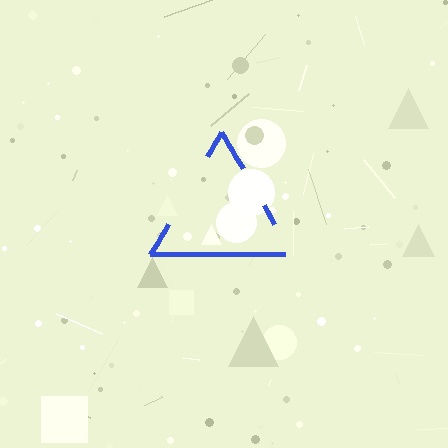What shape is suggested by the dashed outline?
The dashed outline suggests a triangle.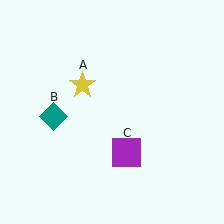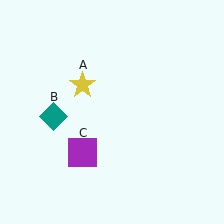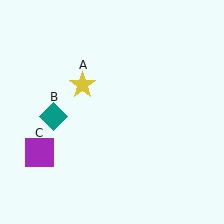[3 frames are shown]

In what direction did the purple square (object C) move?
The purple square (object C) moved left.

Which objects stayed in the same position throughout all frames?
Yellow star (object A) and teal diamond (object B) remained stationary.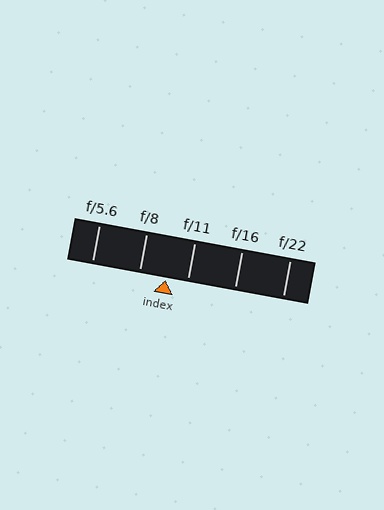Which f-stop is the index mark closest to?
The index mark is closest to f/11.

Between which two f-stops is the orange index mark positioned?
The index mark is between f/8 and f/11.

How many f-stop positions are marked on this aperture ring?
There are 5 f-stop positions marked.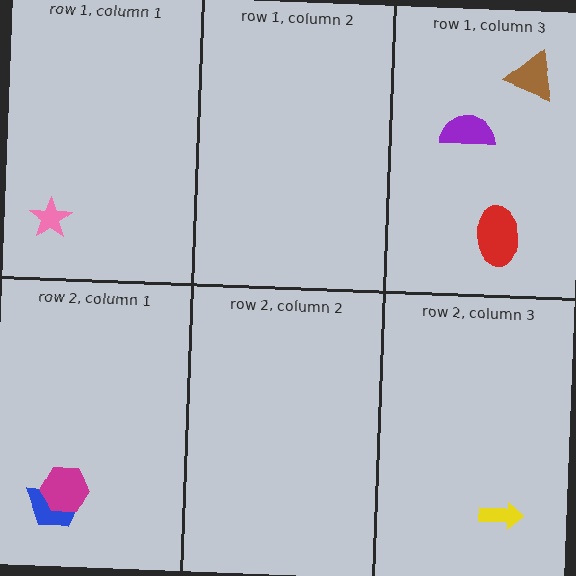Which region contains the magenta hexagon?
The row 2, column 1 region.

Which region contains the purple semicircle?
The row 1, column 3 region.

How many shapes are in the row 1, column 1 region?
1.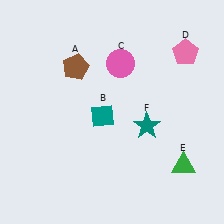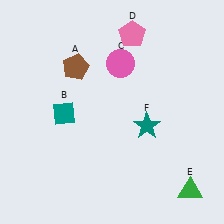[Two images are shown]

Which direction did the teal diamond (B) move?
The teal diamond (B) moved left.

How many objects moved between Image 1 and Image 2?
3 objects moved between the two images.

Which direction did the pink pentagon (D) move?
The pink pentagon (D) moved left.